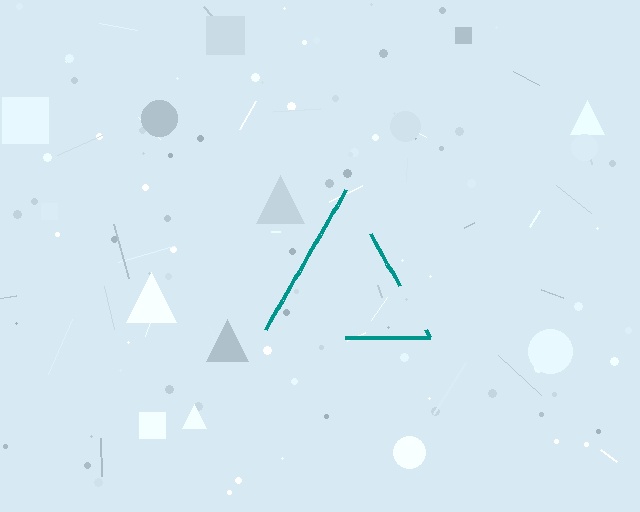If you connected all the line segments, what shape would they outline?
They would outline a triangle.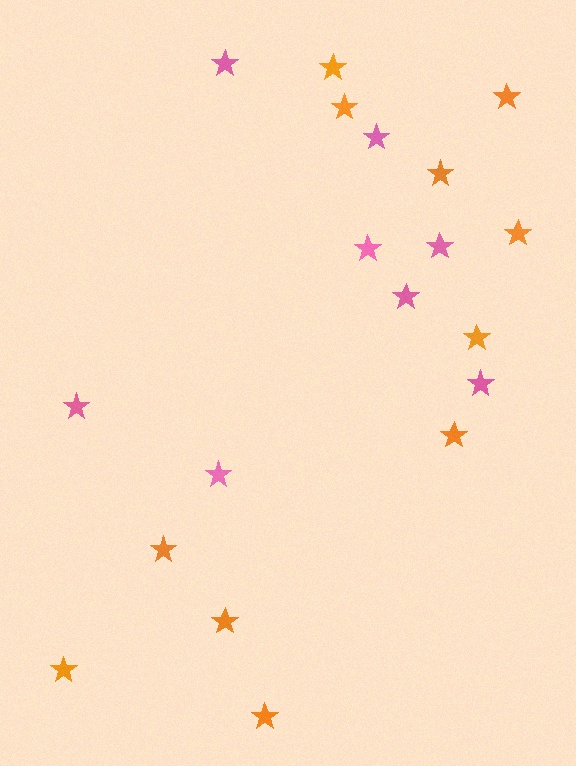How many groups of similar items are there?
There are 2 groups: one group of pink stars (8) and one group of orange stars (11).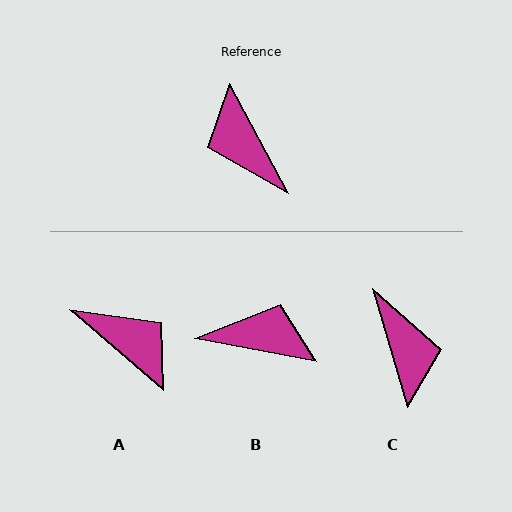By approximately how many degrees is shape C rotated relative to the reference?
Approximately 168 degrees counter-clockwise.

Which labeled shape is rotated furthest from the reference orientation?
C, about 168 degrees away.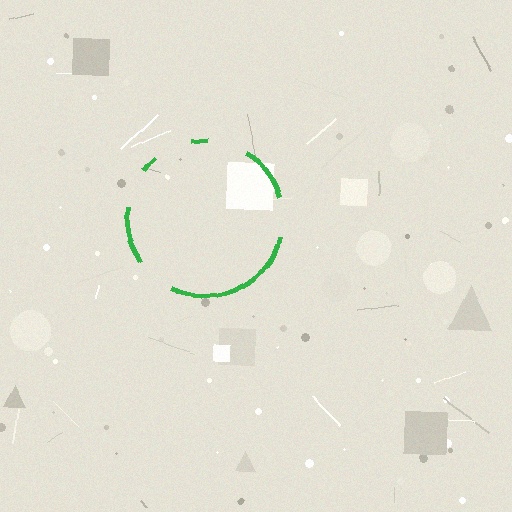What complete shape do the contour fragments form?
The contour fragments form a circle.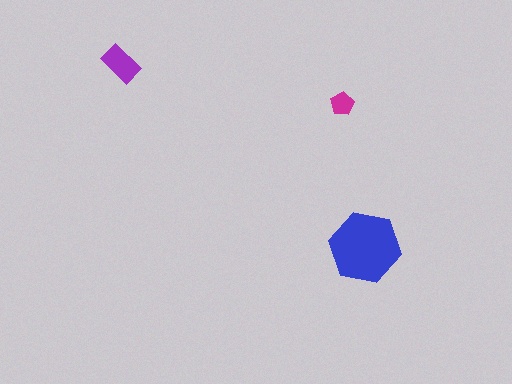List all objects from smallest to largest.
The magenta pentagon, the purple rectangle, the blue hexagon.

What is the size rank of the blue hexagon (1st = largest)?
1st.